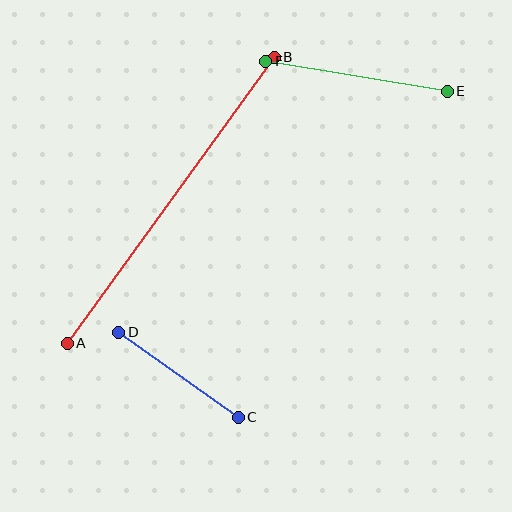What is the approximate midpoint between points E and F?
The midpoint is at approximately (357, 76) pixels.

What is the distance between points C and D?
The distance is approximately 147 pixels.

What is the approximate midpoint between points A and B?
The midpoint is at approximately (171, 200) pixels.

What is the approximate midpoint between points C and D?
The midpoint is at approximately (178, 375) pixels.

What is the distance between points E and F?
The distance is approximately 184 pixels.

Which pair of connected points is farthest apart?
Points A and B are farthest apart.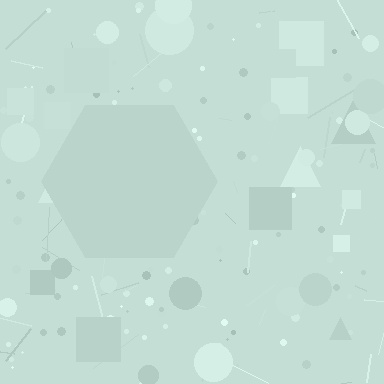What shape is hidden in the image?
A hexagon is hidden in the image.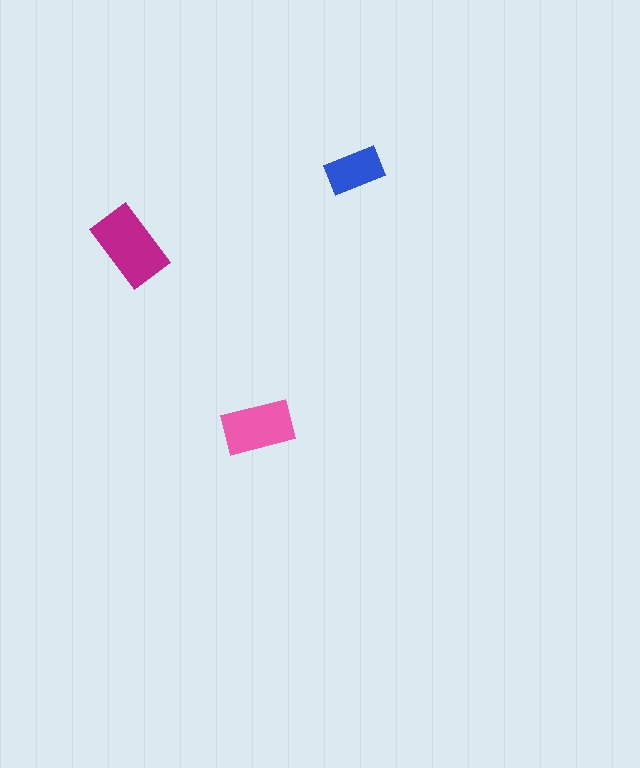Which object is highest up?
The blue rectangle is topmost.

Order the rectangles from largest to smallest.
the magenta one, the pink one, the blue one.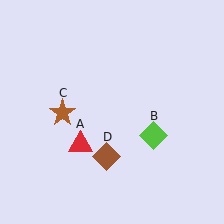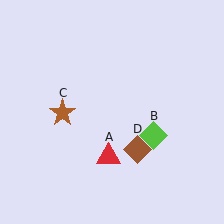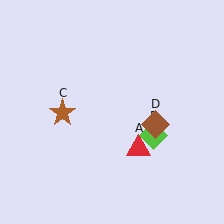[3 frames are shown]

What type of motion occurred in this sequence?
The red triangle (object A), brown diamond (object D) rotated counterclockwise around the center of the scene.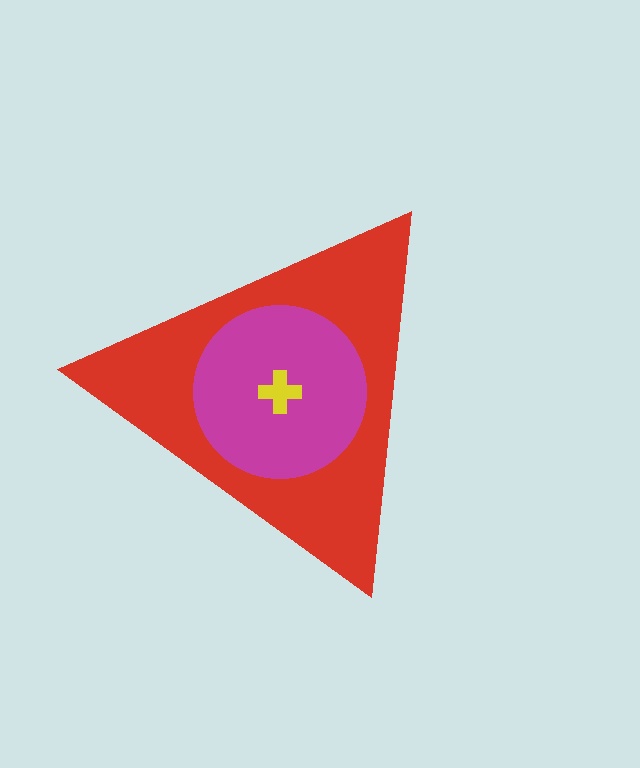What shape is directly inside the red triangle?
The magenta circle.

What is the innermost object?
The yellow cross.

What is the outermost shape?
The red triangle.